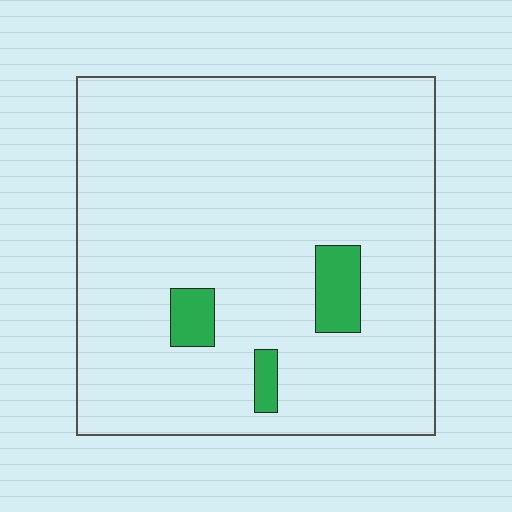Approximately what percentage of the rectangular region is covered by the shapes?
Approximately 5%.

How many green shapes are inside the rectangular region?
3.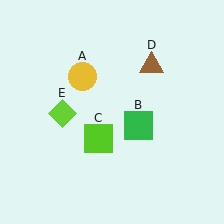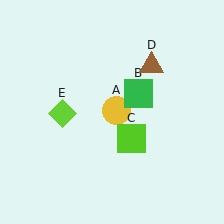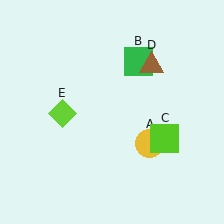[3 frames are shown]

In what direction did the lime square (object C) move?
The lime square (object C) moved right.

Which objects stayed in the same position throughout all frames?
Brown triangle (object D) and lime diamond (object E) remained stationary.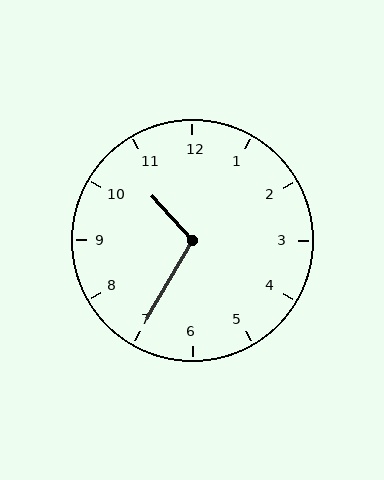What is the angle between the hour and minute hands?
Approximately 108 degrees.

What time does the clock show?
10:35.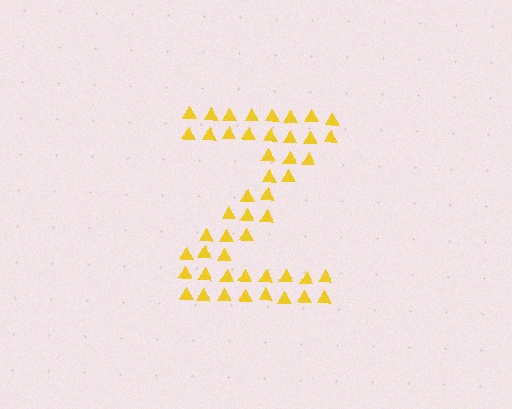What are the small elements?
The small elements are triangles.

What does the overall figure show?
The overall figure shows the letter Z.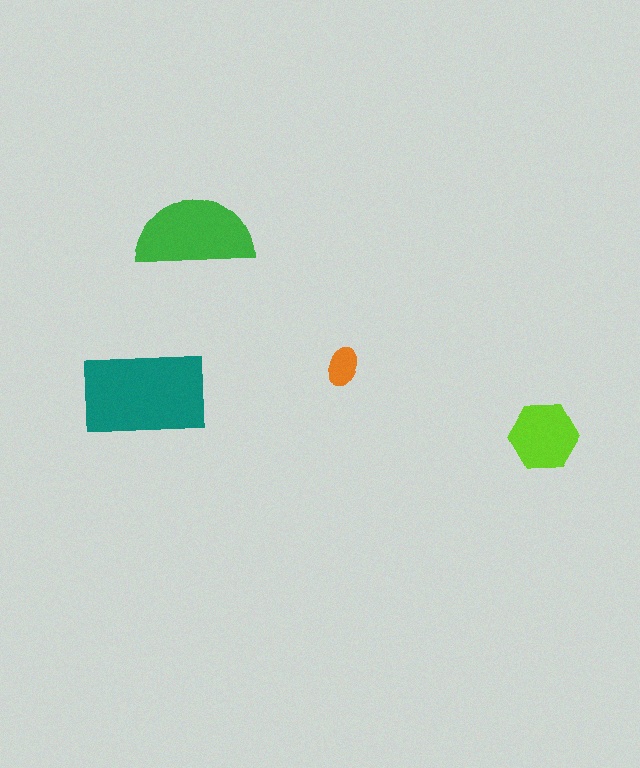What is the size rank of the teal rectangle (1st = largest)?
1st.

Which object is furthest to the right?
The lime hexagon is rightmost.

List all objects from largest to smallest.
The teal rectangle, the green semicircle, the lime hexagon, the orange ellipse.